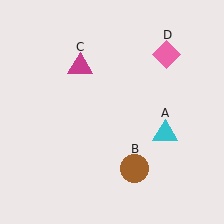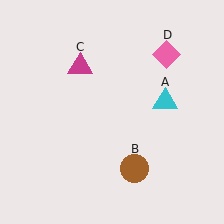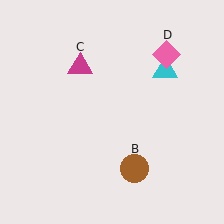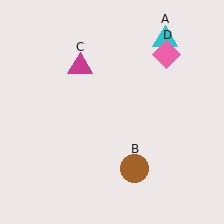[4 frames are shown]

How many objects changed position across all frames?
1 object changed position: cyan triangle (object A).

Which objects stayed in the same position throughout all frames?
Brown circle (object B) and magenta triangle (object C) and pink diamond (object D) remained stationary.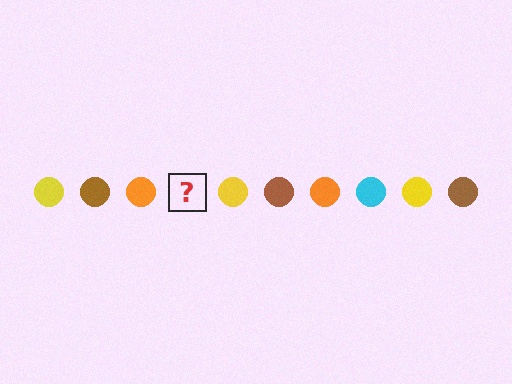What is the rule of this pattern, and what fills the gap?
The rule is that the pattern cycles through yellow, brown, orange, cyan circles. The gap should be filled with a cyan circle.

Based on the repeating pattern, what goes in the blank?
The blank should be a cyan circle.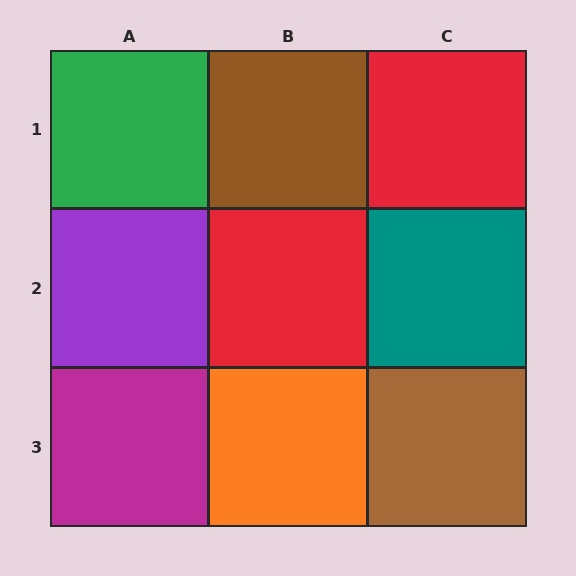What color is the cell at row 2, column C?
Teal.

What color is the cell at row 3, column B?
Orange.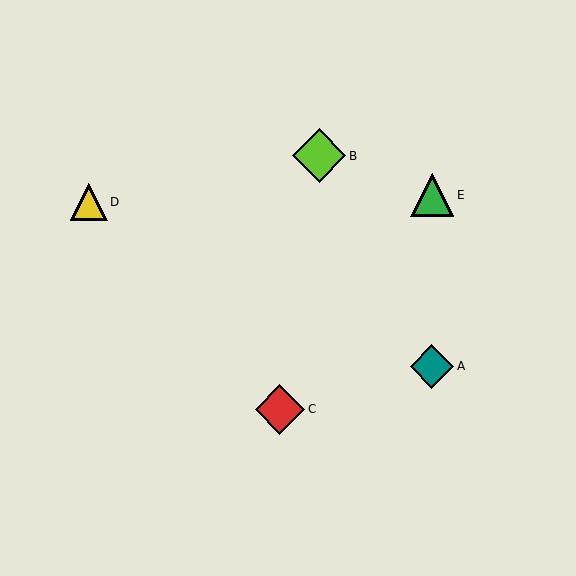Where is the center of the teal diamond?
The center of the teal diamond is at (432, 366).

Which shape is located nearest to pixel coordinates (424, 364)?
The teal diamond (labeled A) at (432, 366) is nearest to that location.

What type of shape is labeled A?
Shape A is a teal diamond.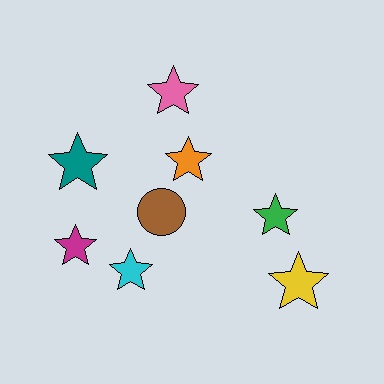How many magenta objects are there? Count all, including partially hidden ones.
There is 1 magenta object.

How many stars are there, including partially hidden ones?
There are 7 stars.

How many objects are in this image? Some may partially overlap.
There are 8 objects.